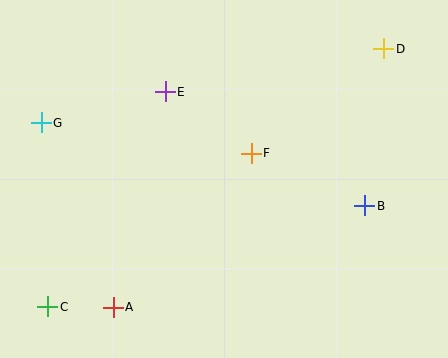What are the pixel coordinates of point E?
Point E is at (165, 92).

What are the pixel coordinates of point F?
Point F is at (251, 153).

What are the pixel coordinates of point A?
Point A is at (113, 307).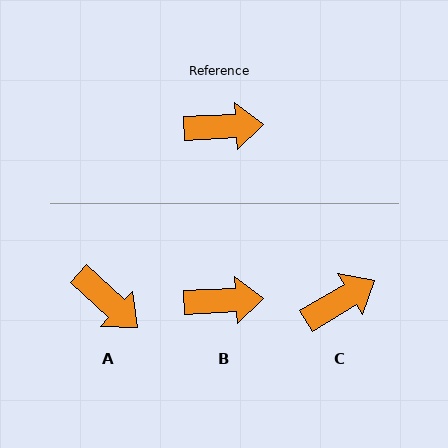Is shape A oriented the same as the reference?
No, it is off by about 46 degrees.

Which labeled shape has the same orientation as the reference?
B.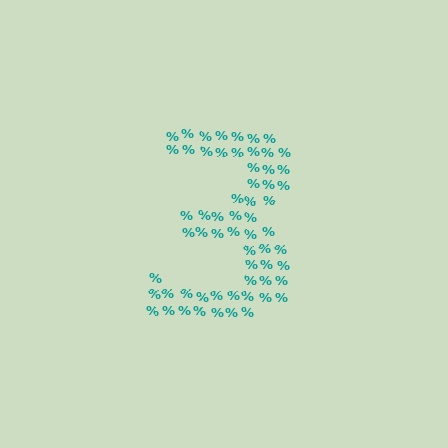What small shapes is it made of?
It is made of small percent signs.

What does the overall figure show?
The overall figure shows the digit 3.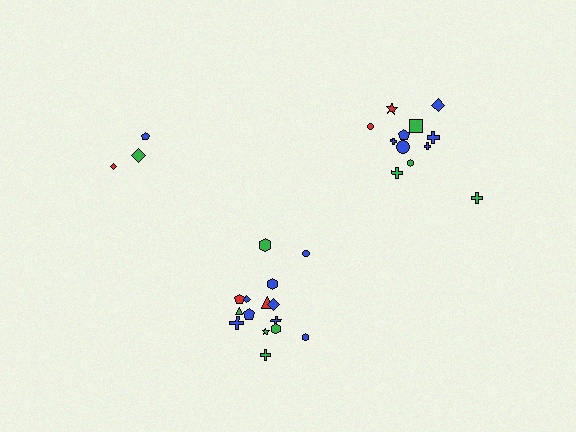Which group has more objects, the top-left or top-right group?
The top-right group.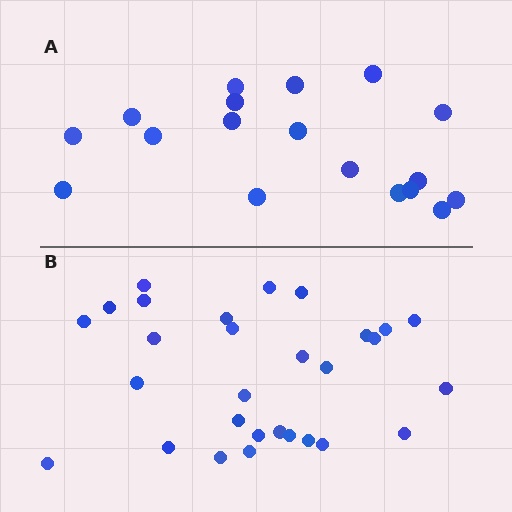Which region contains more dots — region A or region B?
Region B (the bottom region) has more dots.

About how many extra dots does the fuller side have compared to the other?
Region B has roughly 12 or so more dots than region A.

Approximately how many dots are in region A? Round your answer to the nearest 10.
About 20 dots. (The exact count is 18, which rounds to 20.)